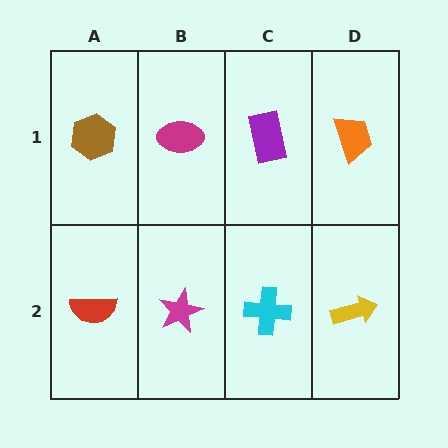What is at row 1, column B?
A magenta ellipse.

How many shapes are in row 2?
4 shapes.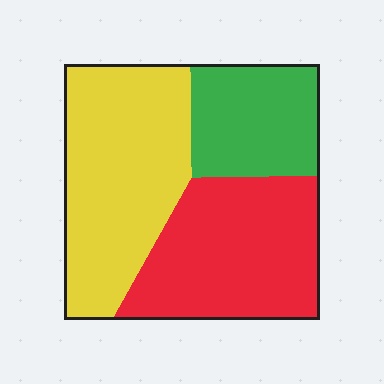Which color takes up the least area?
Green, at roughly 20%.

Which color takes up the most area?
Yellow, at roughly 40%.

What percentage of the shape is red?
Red takes up about three eighths (3/8) of the shape.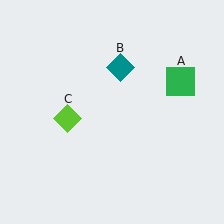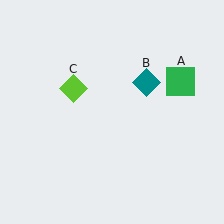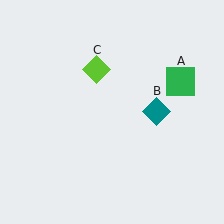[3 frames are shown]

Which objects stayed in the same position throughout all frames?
Green square (object A) remained stationary.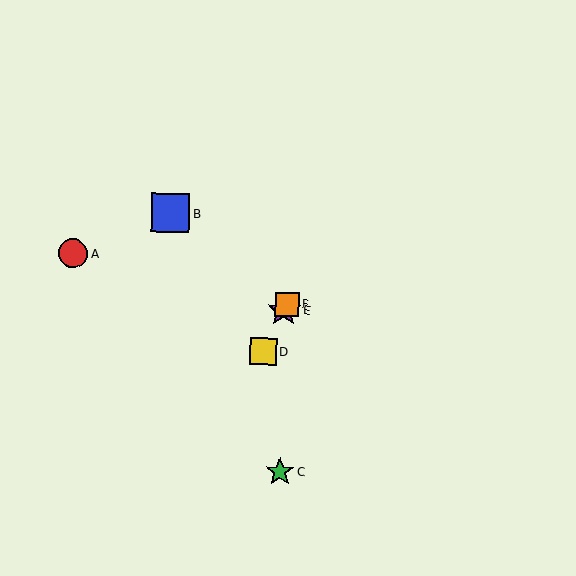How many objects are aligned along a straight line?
3 objects (D, E, F) are aligned along a straight line.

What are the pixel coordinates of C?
Object C is at (280, 472).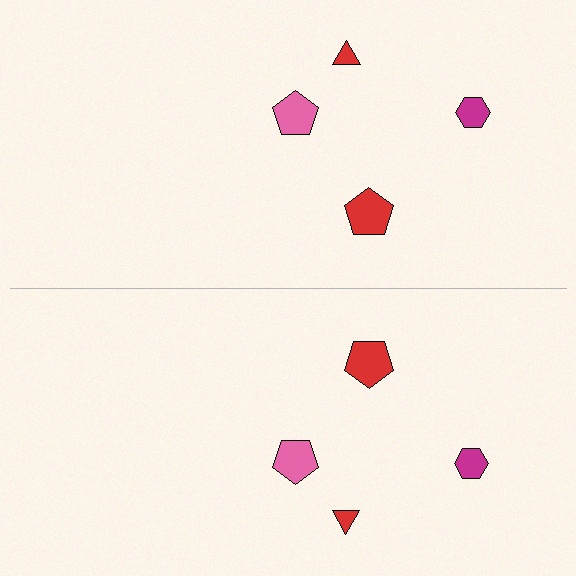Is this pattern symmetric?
Yes, this pattern has bilateral (reflection) symmetry.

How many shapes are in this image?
There are 8 shapes in this image.